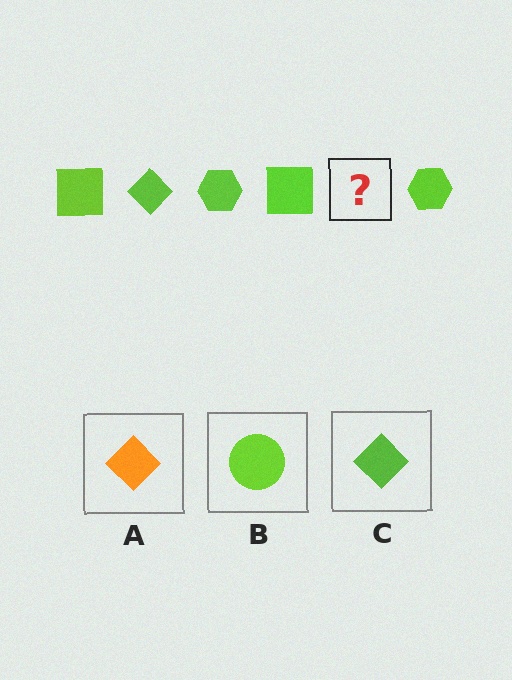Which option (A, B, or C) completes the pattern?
C.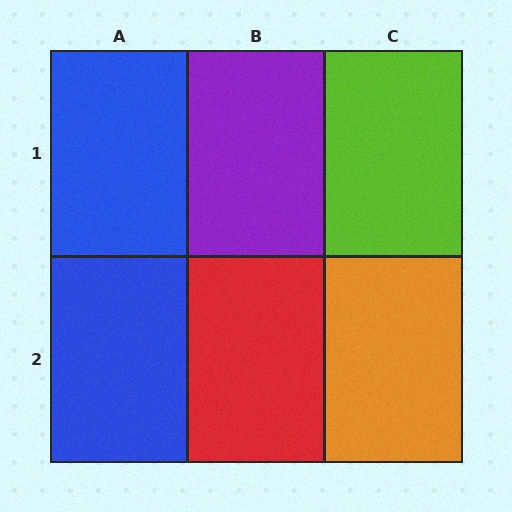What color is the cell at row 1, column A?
Blue.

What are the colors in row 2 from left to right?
Blue, red, orange.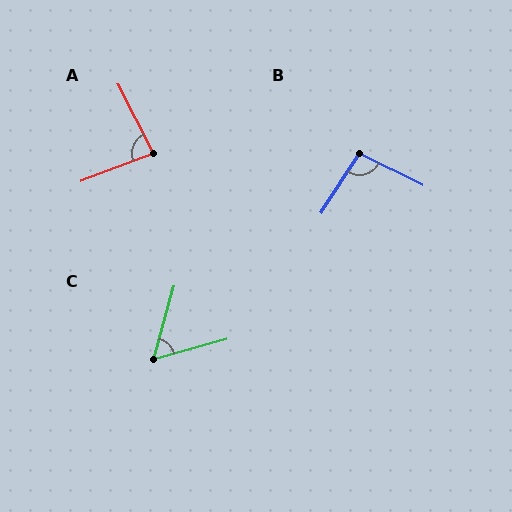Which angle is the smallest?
C, at approximately 59 degrees.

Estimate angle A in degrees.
Approximately 84 degrees.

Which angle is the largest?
B, at approximately 96 degrees.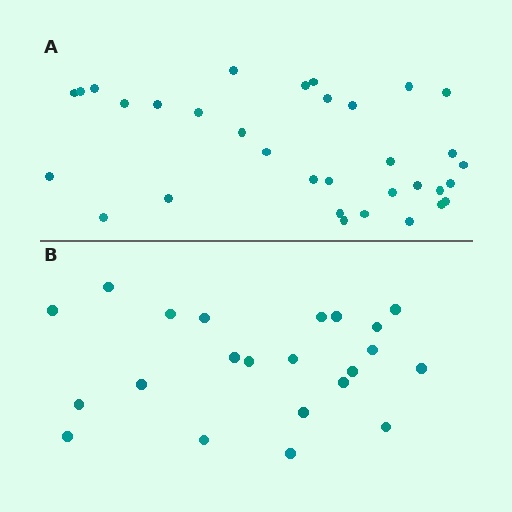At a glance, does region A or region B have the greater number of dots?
Region A (the top region) has more dots.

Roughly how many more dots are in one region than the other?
Region A has roughly 12 or so more dots than region B.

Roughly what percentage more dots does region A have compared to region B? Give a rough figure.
About 50% more.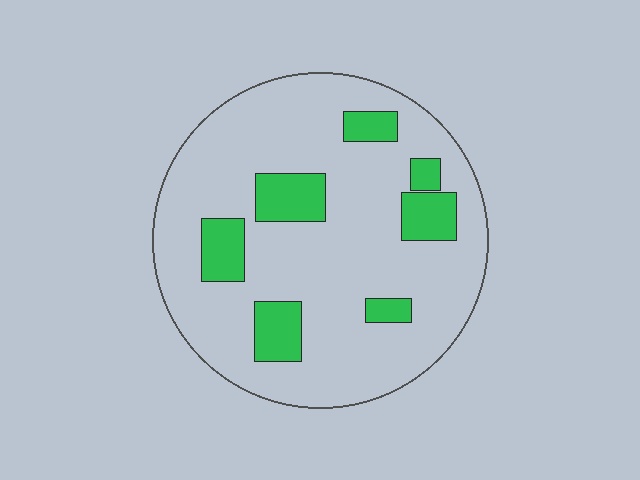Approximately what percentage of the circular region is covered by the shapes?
Approximately 20%.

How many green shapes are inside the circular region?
7.